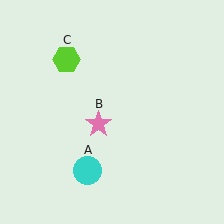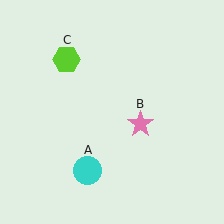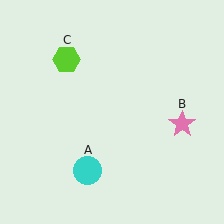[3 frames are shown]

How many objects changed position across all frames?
1 object changed position: pink star (object B).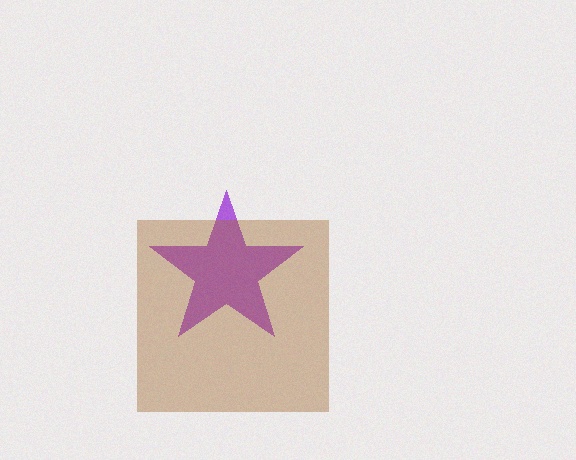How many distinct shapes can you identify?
There are 2 distinct shapes: a purple star, a brown square.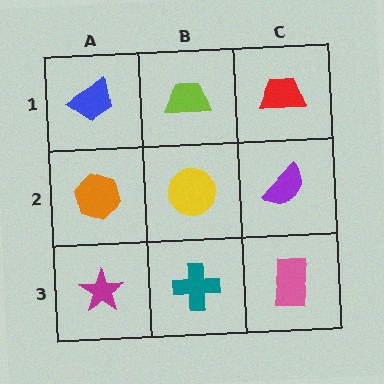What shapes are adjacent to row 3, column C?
A purple semicircle (row 2, column C), a teal cross (row 3, column B).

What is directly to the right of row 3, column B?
A pink rectangle.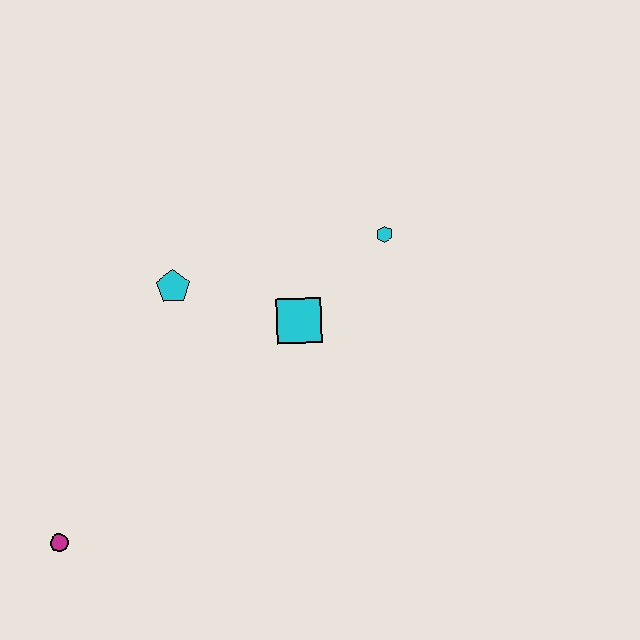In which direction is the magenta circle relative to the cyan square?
The magenta circle is to the left of the cyan square.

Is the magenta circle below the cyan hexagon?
Yes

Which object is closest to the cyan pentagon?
The cyan square is closest to the cyan pentagon.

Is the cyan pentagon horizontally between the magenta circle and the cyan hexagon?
Yes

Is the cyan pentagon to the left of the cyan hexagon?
Yes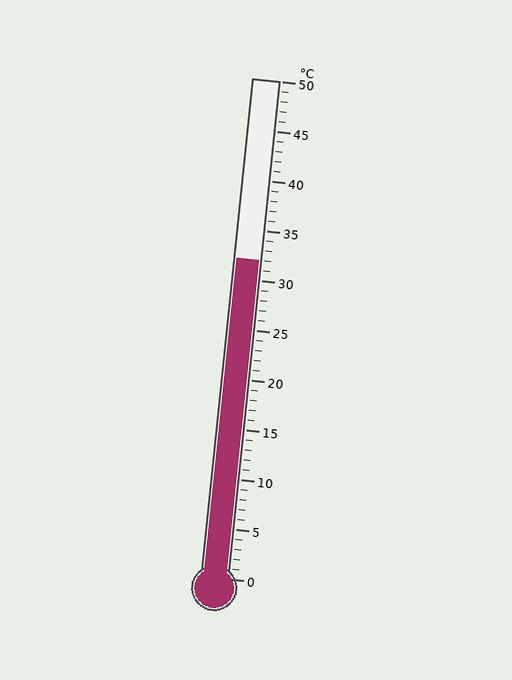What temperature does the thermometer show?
The thermometer shows approximately 32°C.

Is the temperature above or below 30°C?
The temperature is above 30°C.